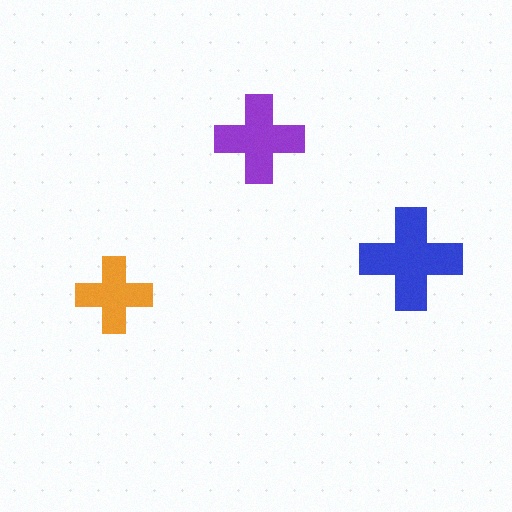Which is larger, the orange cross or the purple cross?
The purple one.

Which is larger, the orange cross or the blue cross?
The blue one.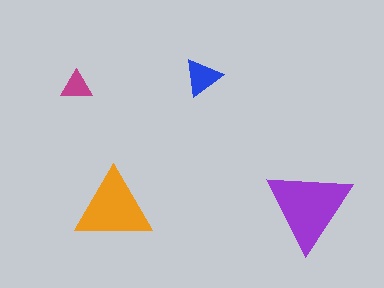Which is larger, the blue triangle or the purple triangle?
The purple one.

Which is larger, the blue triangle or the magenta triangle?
The blue one.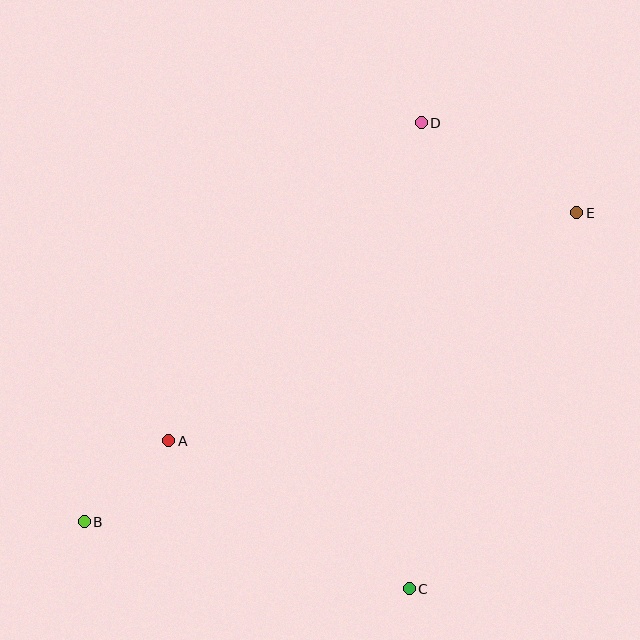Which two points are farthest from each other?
Points B and E are farthest from each other.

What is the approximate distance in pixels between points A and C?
The distance between A and C is approximately 282 pixels.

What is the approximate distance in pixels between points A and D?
The distance between A and D is approximately 406 pixels.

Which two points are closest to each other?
Points A and B are closest to each other.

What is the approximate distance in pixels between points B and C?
The distance between B and C is approximately 332 pixels.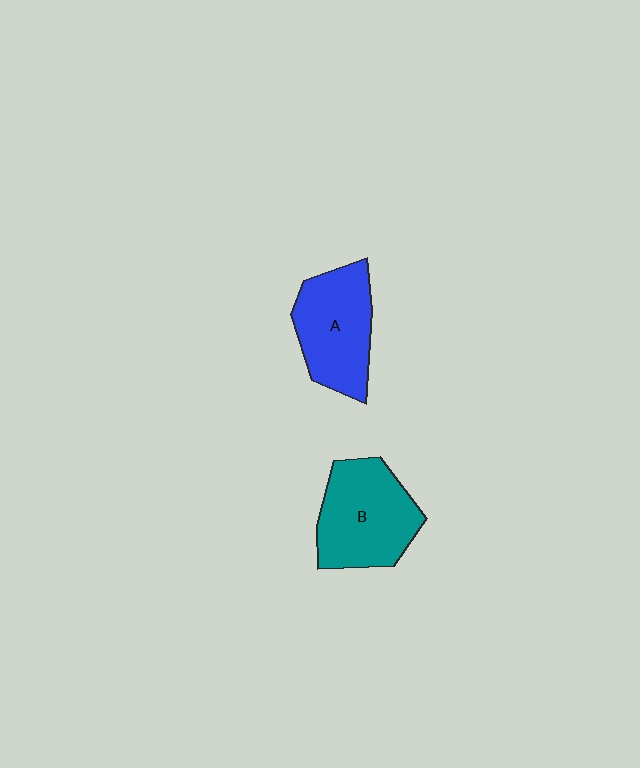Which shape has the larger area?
Shape B (teal).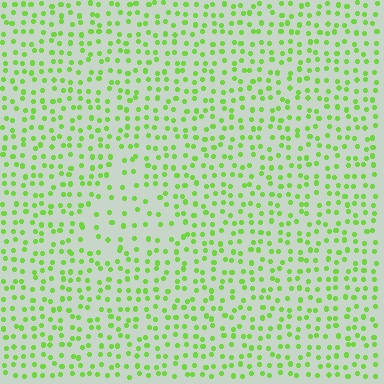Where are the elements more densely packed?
The elements are more densely packed outside the triangle boundary.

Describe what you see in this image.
The image contains small lime elements arranged at two different densities. A triangle-shaped region is visible where the elements are less densely packed than the surrounding area.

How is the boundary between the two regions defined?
The boundary is defined by a change in element density (approximately 1.8x ratio). All elements are the same color, size, and shape.